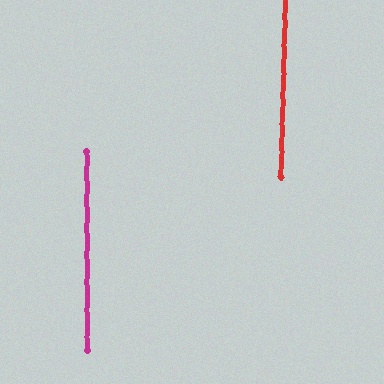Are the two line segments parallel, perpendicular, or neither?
Parallel — their directions differ by only 1.5°.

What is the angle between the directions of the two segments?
Approximately 2 degrees.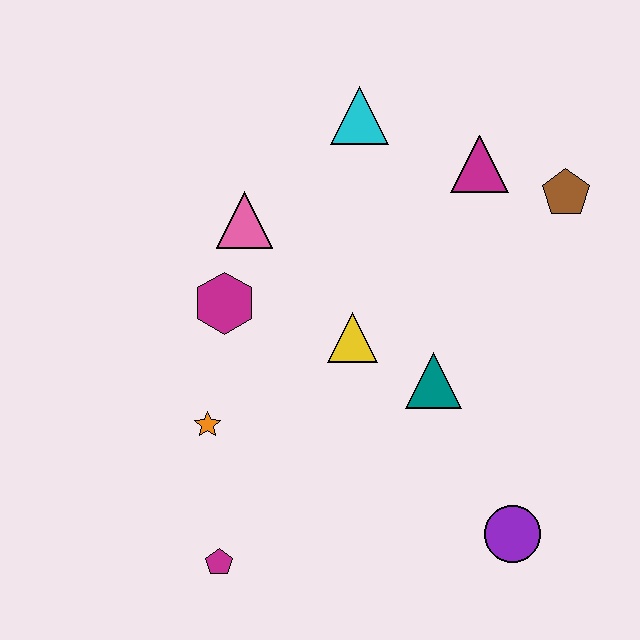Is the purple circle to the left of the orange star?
No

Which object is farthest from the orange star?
The brown pentagon is farthest from the orange star.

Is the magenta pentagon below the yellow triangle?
Yes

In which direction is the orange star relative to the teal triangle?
The orange star is to the left of the teal triangle.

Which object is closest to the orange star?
The magenta hexagon is closest to the orange star.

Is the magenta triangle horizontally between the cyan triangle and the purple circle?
Yes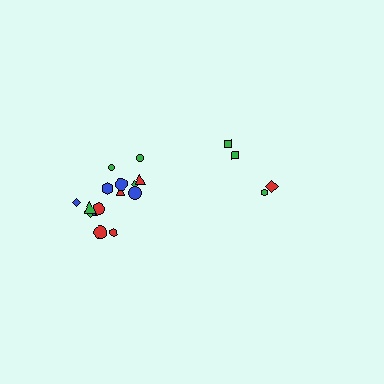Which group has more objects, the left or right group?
The left group.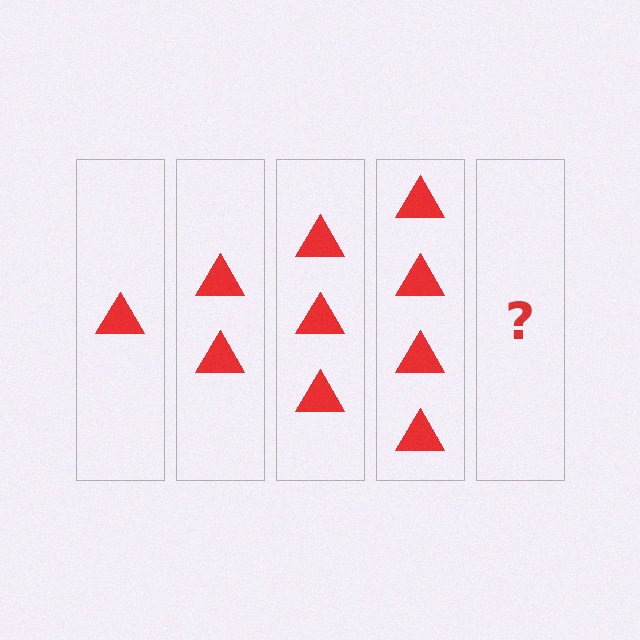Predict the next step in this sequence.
The next step is 5 triangles.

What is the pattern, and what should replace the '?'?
The pattern is that each step adds one more triangle. The '?' should be 5 triangles.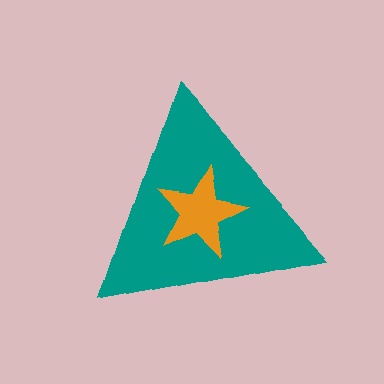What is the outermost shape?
The teal triangle.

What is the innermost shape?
The orange star.